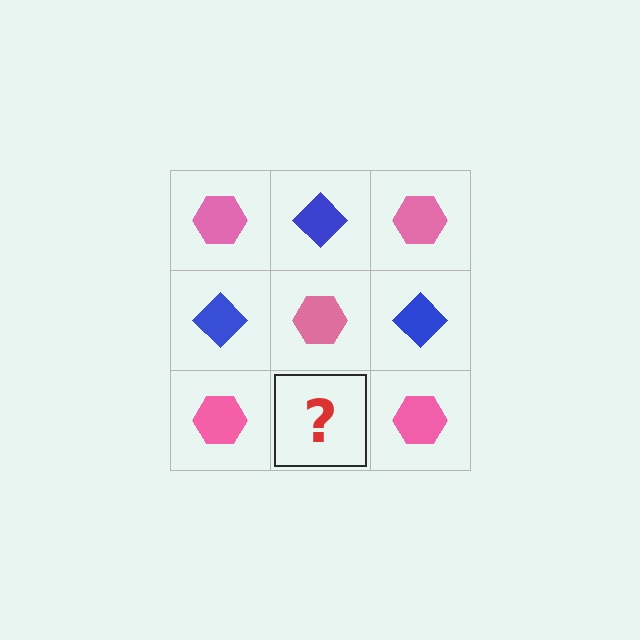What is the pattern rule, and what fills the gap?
The rule is that it alternates pink hexagon and blue diamond in a checkerboard pattern. The gap should be filled with a blue diamond.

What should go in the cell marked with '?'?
The missing cell should contain a blue diamond.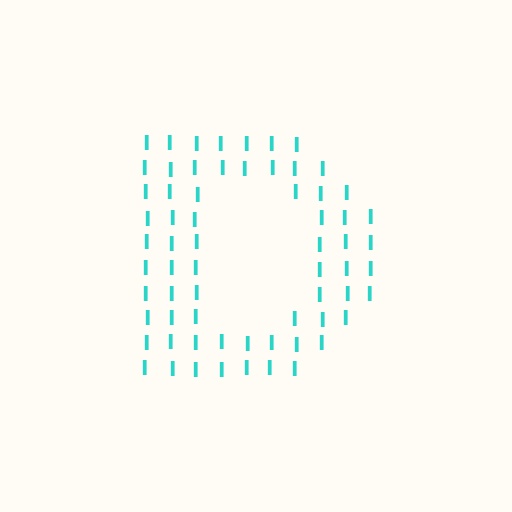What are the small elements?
The small elements are letter I's.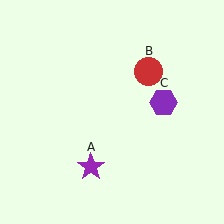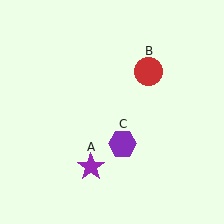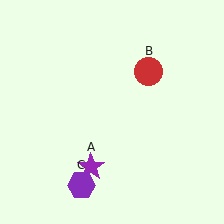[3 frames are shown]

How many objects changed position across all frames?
1 object changed position: purple hexagon (object C).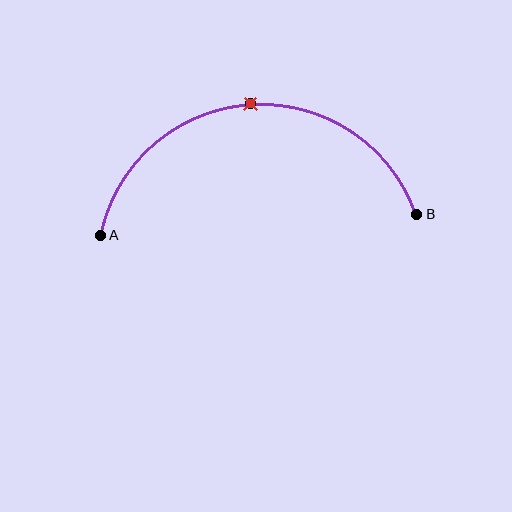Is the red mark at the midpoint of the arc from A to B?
Yes. The red mark lies on the arc at equal arc-length from both A and B — it is the arc midpoint.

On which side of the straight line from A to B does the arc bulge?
The arc bulges above the straight line connecting A and B.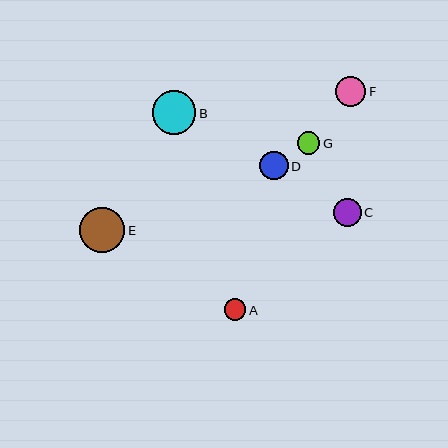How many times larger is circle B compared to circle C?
Circle B is approximately 1.6 times the size of circle C.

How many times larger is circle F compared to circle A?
Circle F is approximately 1.4 times the size of circle A.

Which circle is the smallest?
Circle A is the smallest with a size of approximately 21 pixels.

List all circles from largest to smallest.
From largest to smallest: E, B, F, D, C, G, A.